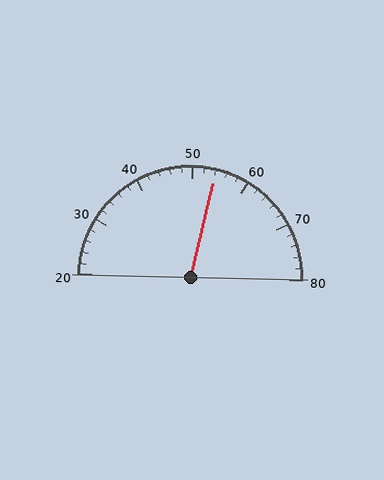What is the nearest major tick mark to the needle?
The nearest major tick mark is 50.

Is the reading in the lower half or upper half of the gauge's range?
The reading is in the upper half of the range (20 to 80).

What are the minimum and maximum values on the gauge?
The gauge ranges from 20 to 80.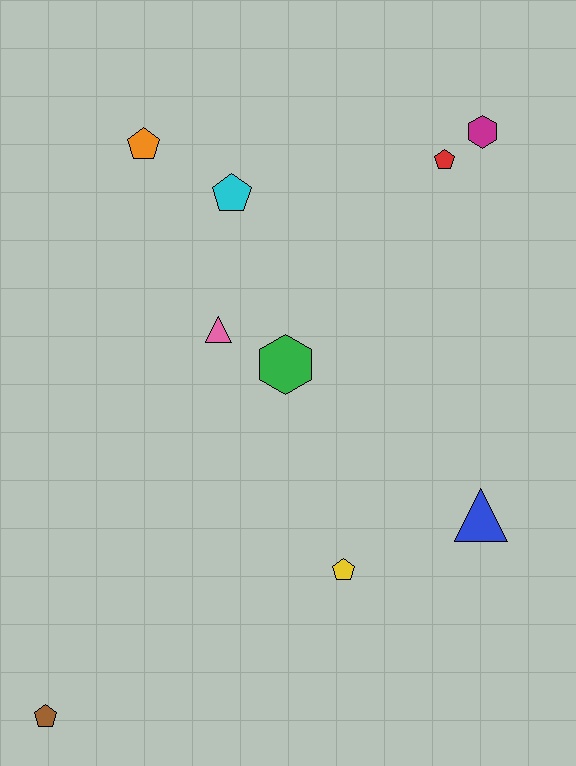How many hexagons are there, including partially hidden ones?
There are 2 hexagons.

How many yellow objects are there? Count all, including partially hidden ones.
There is 1 yellow object.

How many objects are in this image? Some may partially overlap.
There are 9 objects.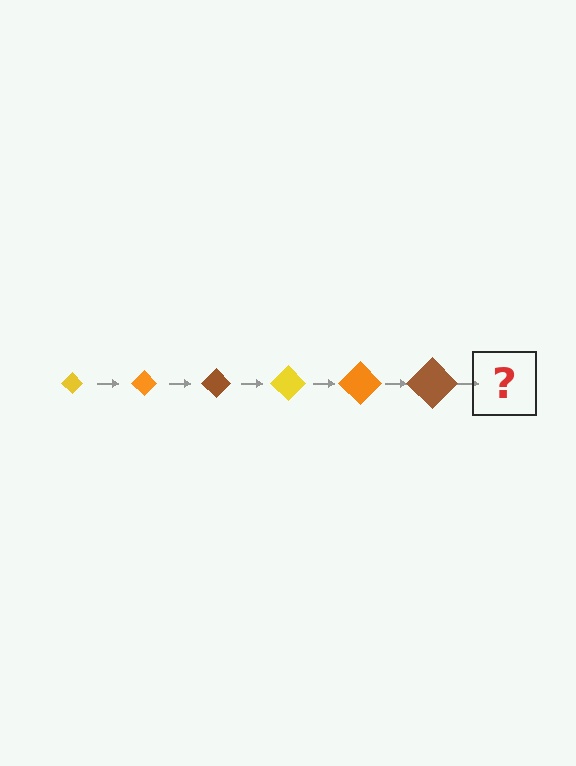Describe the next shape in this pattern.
It should be a yellow diamond, larger than the previous one.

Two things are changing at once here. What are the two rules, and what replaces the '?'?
The two rules are that the diamond grows larger each step and the color cycles through yellow, orange, and brown. The '?' should be a yellow diamond, larger than the previous one.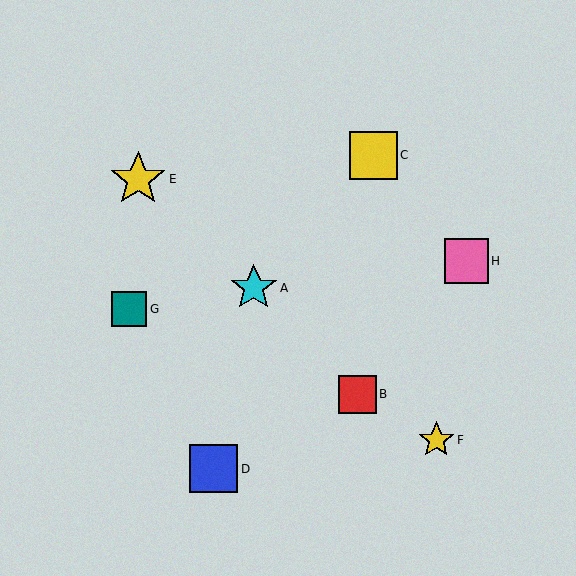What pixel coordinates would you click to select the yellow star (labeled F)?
Click at (436, 440) to select the yellow star F.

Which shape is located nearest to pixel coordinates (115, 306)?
The teal square (labeled G) at (129, 309) is nearest to that location.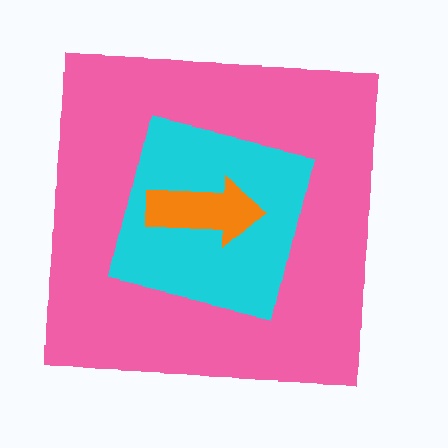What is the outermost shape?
The pink square.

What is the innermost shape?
The orange arrow.